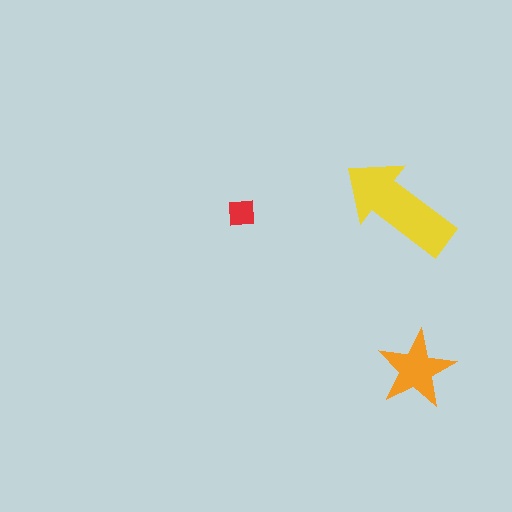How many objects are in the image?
There are 3 objects in the image.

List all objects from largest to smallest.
The yellow arrow, the orange star, the red square.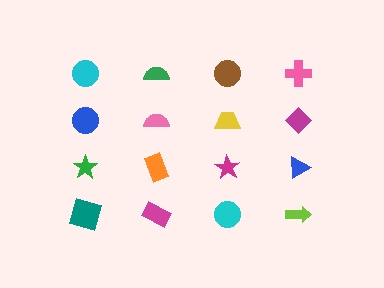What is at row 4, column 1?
A teal square.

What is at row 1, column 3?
A brown circle.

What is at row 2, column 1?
A blue circle.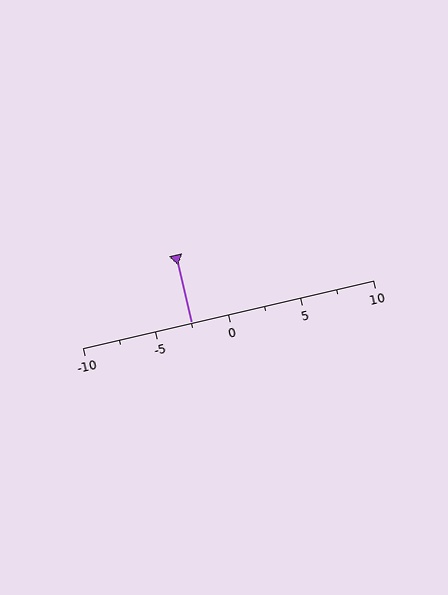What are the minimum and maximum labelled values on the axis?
The axis runs from -10 to 10.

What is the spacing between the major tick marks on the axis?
The major ticks are spaced 5 apart.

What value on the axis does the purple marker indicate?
The marker indicates approximately -2.5.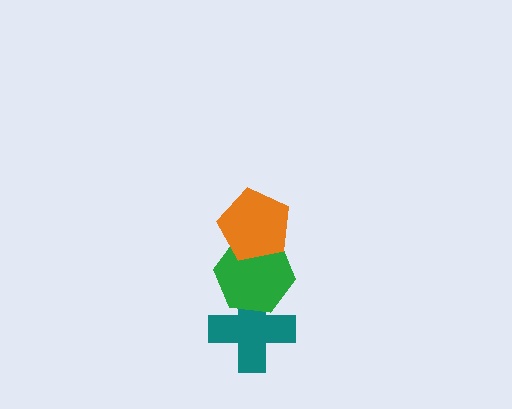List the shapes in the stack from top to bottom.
From top to bottom: the orange pentagon, the green hexagon, the teal cross.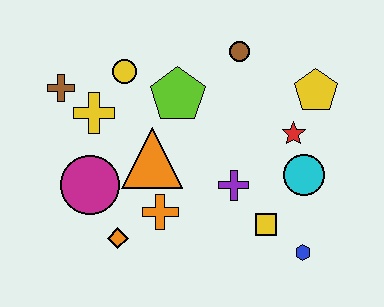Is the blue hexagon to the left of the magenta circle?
No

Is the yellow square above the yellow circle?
No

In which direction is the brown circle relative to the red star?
The brown circle is above the red star.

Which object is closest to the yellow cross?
The brown cross is closest to the yellow cross.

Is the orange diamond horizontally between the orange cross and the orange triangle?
No